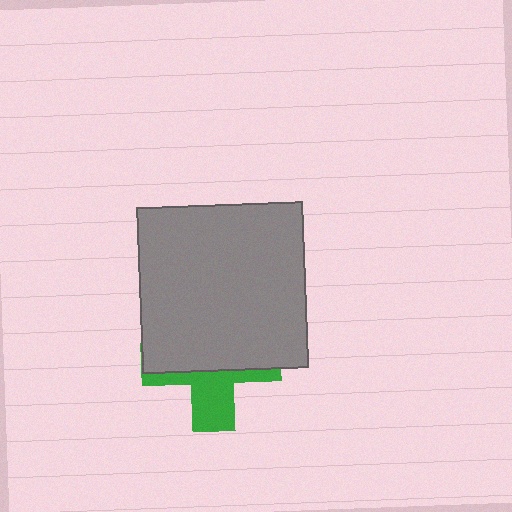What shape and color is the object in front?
The object in front is a gray square.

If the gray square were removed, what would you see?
You would see the complete green cross.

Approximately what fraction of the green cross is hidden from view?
Roughly 63% of the green cross is hidden behind the gray square.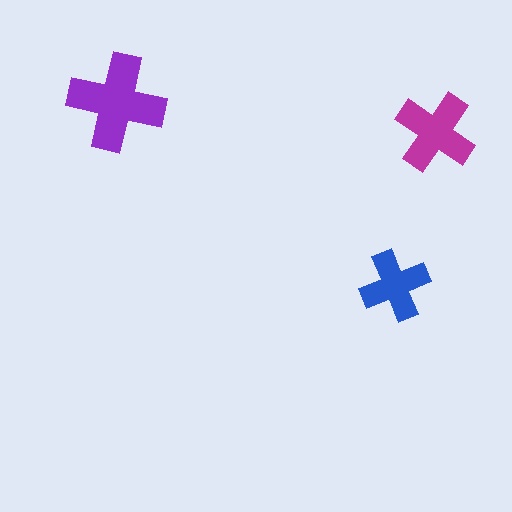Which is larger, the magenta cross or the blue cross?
The magenta one.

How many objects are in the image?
There are 3 objects in the image.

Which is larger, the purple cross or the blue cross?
The purple one.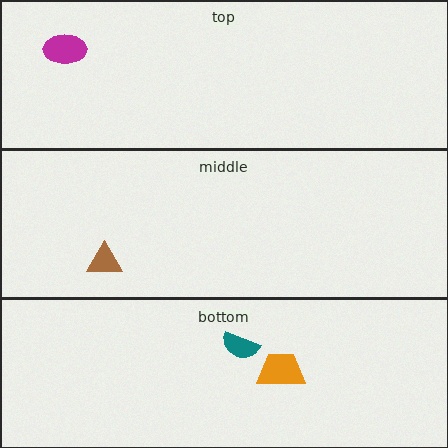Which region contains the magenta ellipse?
The top region.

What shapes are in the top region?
The magenta ellipse.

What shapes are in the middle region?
The brown triangle.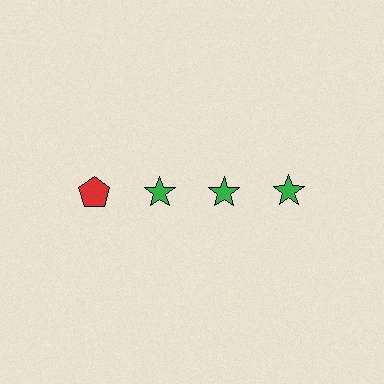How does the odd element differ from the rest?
It differs in both color (red instead of green) and shape (pentagon instead of star).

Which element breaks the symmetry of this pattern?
The red pentagon in the top row, leftmost column breaks the symmetry. All other shapes are green stars.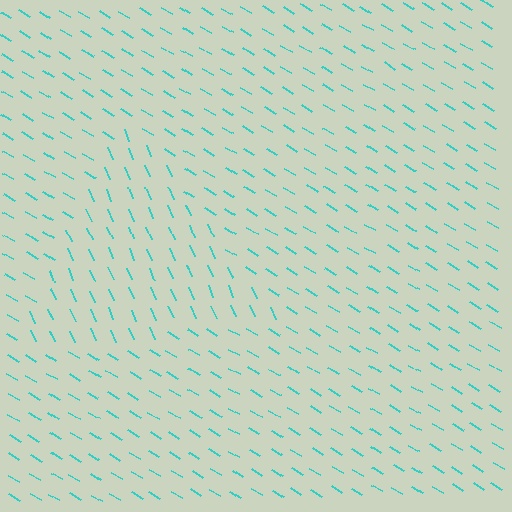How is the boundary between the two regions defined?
The boundary is defined purely by a change in line orientation (approximately 36 degrees difference). All lines are the same color and thickness.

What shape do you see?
I see a triangle.